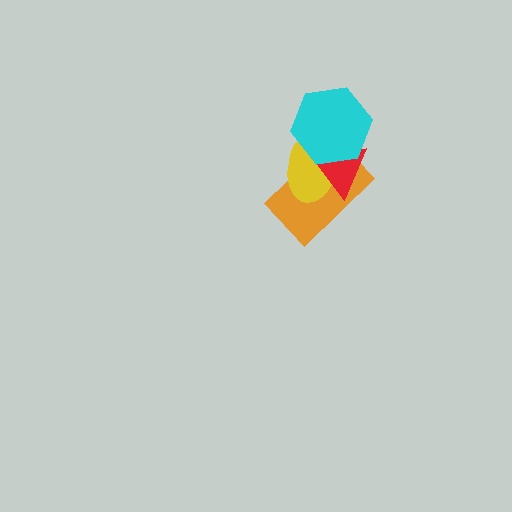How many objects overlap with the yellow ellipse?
3 objects overlap with the yellow ellipse.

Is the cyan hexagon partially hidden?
No, no other shape covers it.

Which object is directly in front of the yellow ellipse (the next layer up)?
The red triangle is directly in front of the yellow ellipse.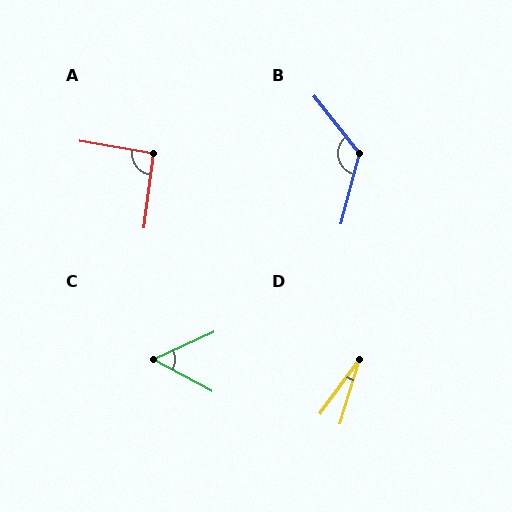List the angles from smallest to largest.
D (19°), C (53°), A (93°), B (127°).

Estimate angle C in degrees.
Approximately 53 degrees.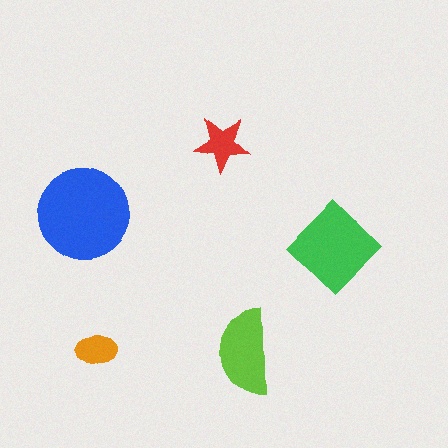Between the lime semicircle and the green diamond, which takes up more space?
The green diamond.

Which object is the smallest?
The orange ellipse.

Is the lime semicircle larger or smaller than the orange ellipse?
Larger.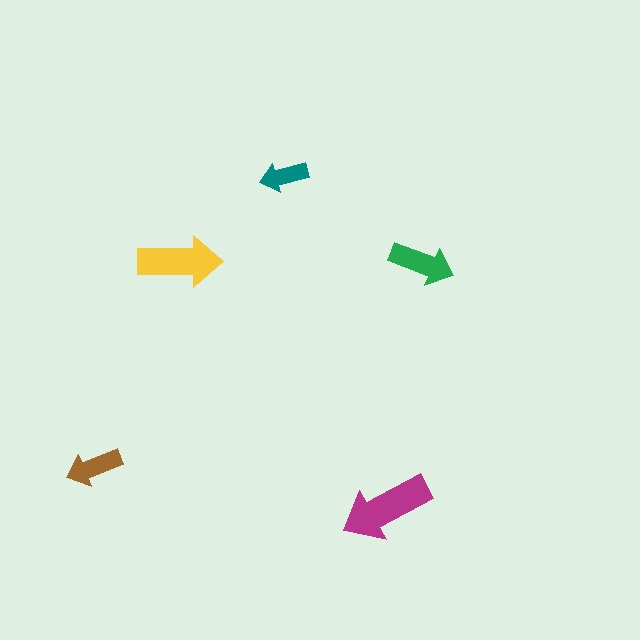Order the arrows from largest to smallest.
the magenta one, the yellow one, the green one, the brown one, the teal one.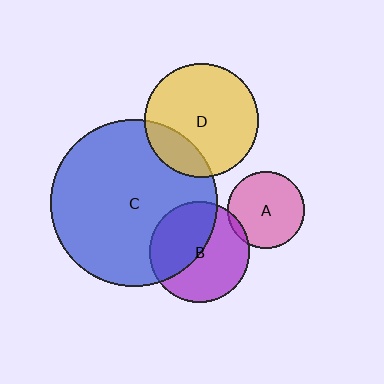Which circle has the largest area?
Circle C (blue).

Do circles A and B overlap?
Yes.